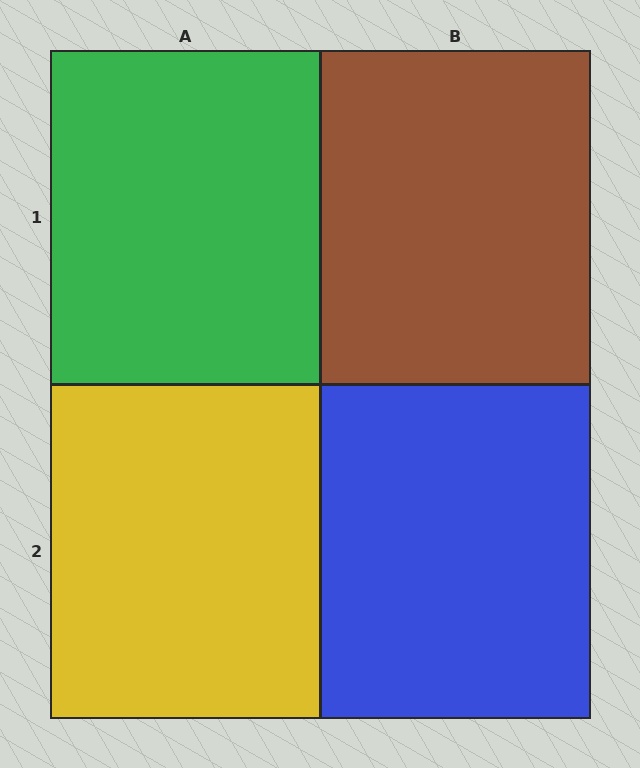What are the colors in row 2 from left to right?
Yellow, blue.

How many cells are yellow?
1 cell is yellow.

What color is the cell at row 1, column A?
Green.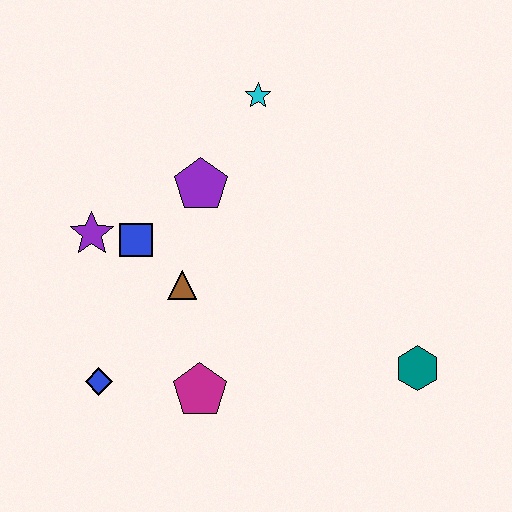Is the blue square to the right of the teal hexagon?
No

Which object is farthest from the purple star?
The teal hexagon is farthest from the purple star.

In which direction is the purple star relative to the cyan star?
The purple star is to the left of the cyan star.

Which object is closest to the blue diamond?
The magenta pentagon is closest to the blue diamond.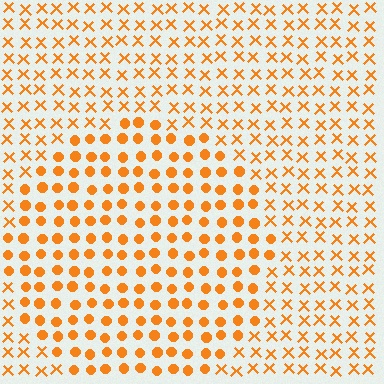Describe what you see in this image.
The image is filled with small orange elements arranged in a uniform grid. A circle-shaped region contains circles, while the surrounding area contains X marks. The boundary is defined purely by the change in element shape.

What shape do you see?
I see a circle.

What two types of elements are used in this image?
The image uses circles inside the circle region and X marks outside it.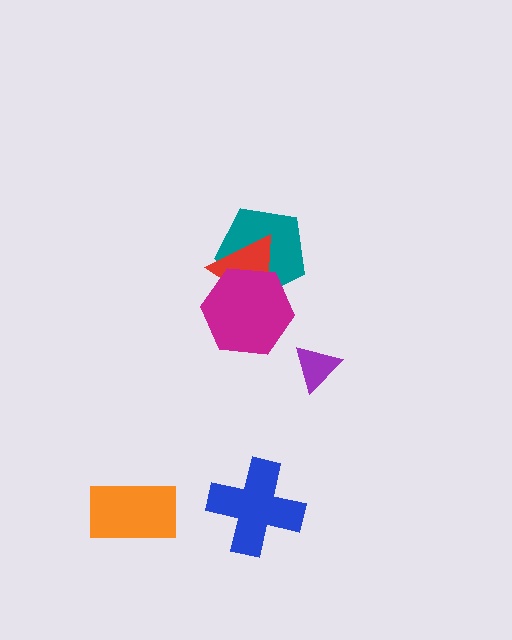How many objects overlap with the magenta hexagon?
2 objects overlap with the magenta hexagon.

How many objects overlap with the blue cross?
0 objects overlap with the blue cross.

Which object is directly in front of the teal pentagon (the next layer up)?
The red triangle is directly in front of the teal pentagon.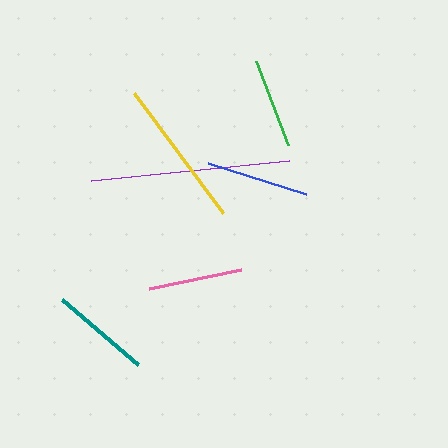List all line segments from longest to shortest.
From longest to shortest: purple, yellow, blue, teal, pink, green.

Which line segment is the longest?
The purple line is the longest at approximately 199 pixels.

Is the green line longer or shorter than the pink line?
The pink line is longer than the green line.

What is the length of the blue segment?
The blue segment is approximately 103 pixels long.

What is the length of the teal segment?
The teal segment is approximately 100 pixels long.